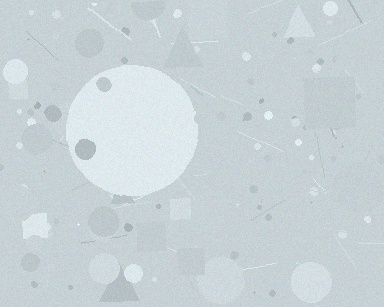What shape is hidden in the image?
A circle is hidden in the image.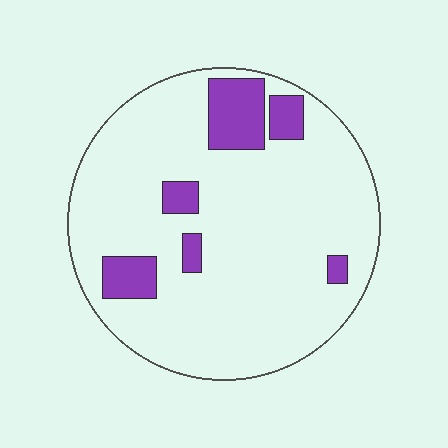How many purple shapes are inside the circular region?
6.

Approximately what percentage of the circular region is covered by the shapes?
Approximately 15%.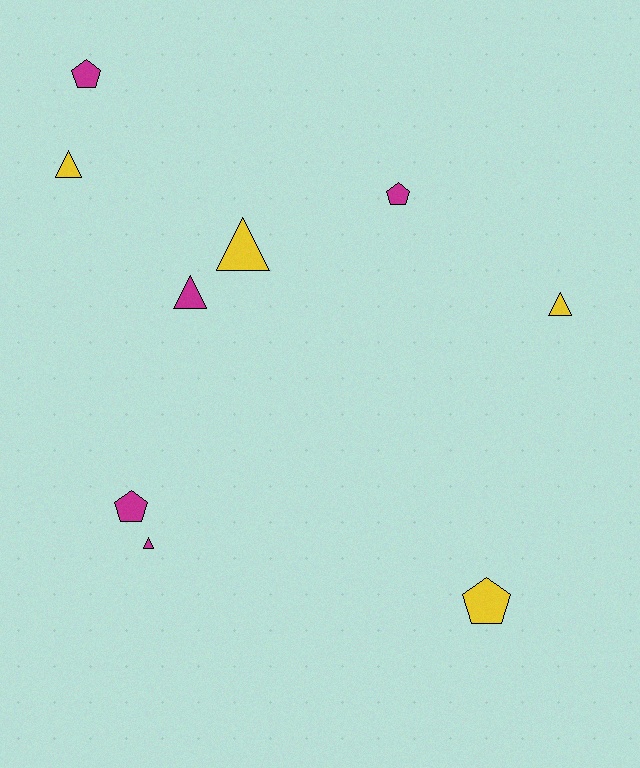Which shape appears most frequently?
Triangle, with 5 objects.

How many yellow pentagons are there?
There is 1 yellow pentagon.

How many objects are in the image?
There are 9 objects.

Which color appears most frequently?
Magenta, with 5 objects.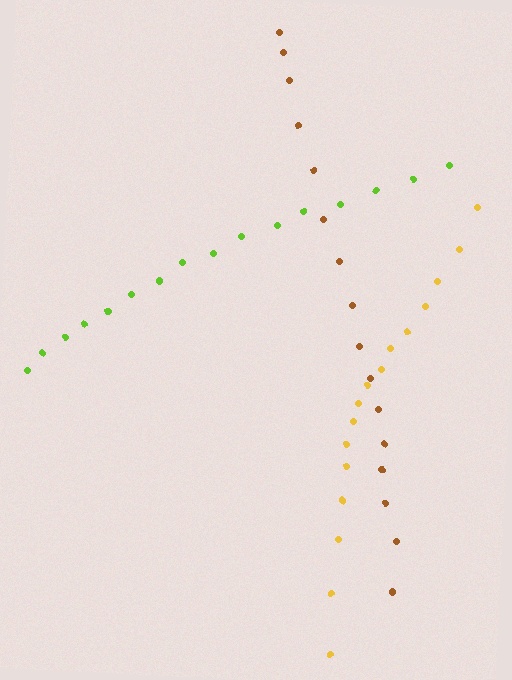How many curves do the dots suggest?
There are 3 distinct paths.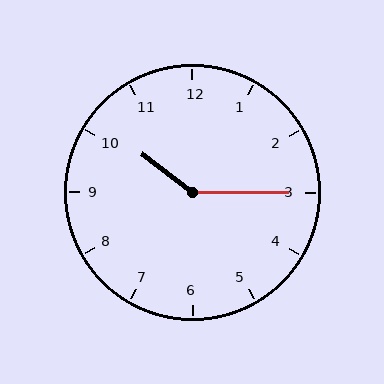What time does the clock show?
10:15.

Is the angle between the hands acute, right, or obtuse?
It is obtuse.